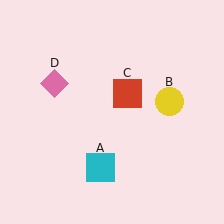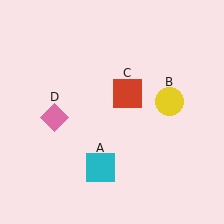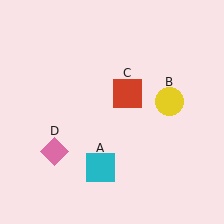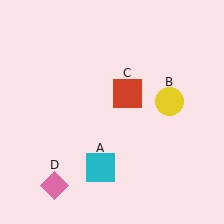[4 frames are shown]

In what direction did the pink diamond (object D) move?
The pink diamond (object D) moved down.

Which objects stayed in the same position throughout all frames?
Cyan square (object A) and yellow circle (object B) and red square (object C) remained stationary.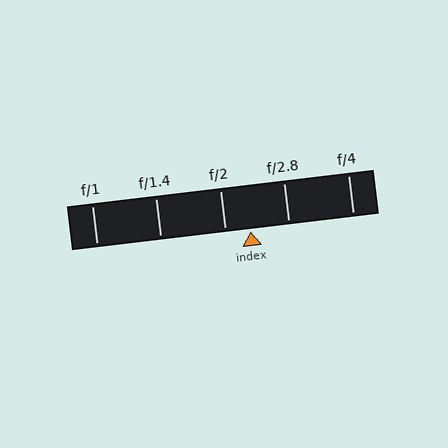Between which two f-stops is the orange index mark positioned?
The index mark is between f/2 and f/2.8.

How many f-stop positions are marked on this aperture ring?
There are 5 f-stop positions marked.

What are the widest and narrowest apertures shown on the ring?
The widest aperture shown is f/1 and the narrowest is f/4.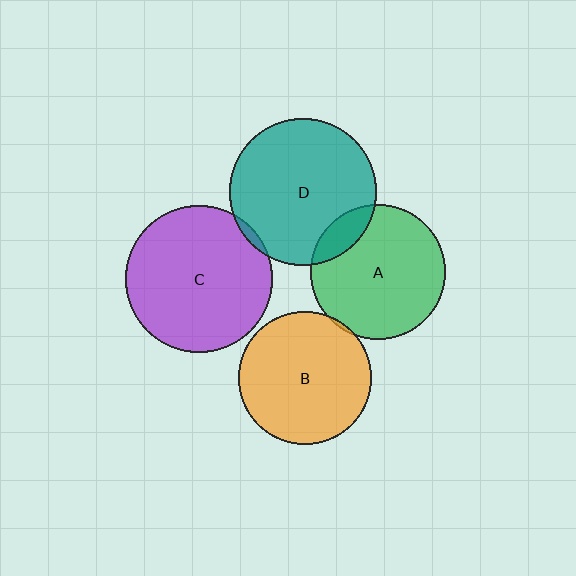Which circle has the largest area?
Circle C (purple).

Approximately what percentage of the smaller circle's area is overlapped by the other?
Approximately 5%.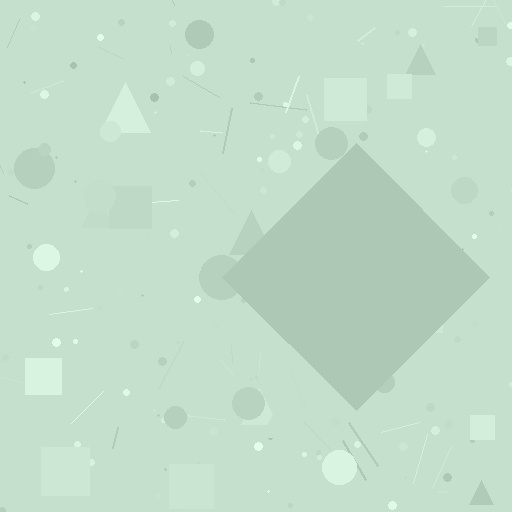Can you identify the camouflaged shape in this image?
The camouflaged shape is a diamond.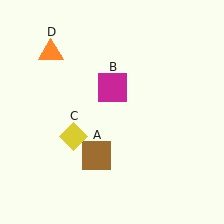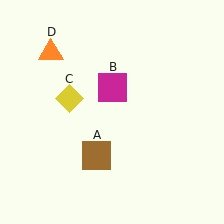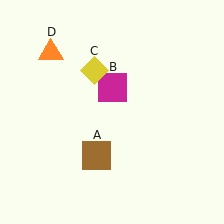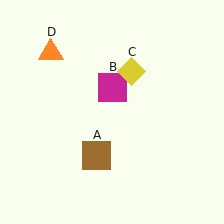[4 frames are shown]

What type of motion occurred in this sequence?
The yellow diamond (object C) rotated clockwise around the center of the scene.